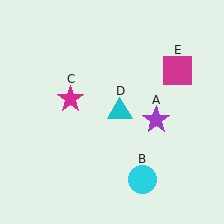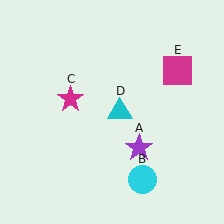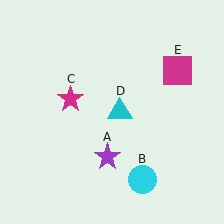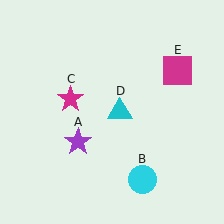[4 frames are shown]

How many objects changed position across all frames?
1 object changed position: purple star (object A).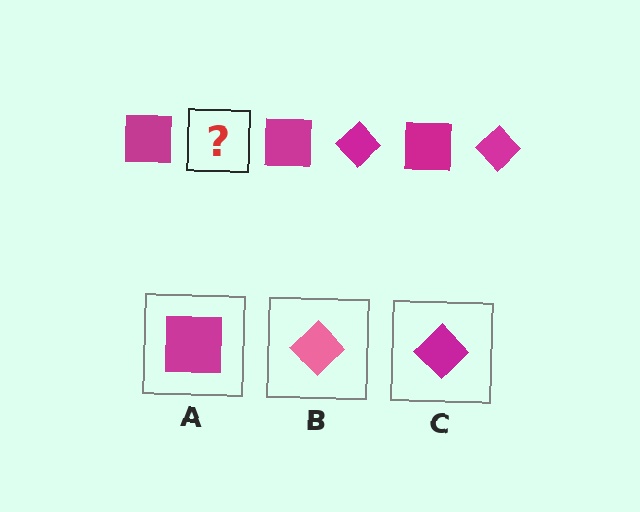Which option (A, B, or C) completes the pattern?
C.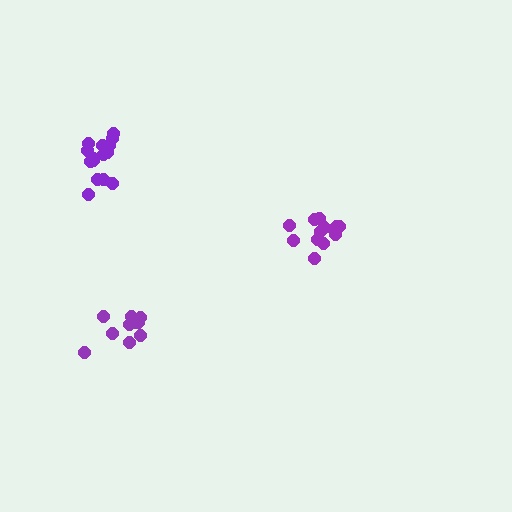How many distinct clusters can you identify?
There are 3 distinct clusters.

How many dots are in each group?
Group 1: 13 dots, Group 2: 10 dots, Group 3: 15 dots (38 total).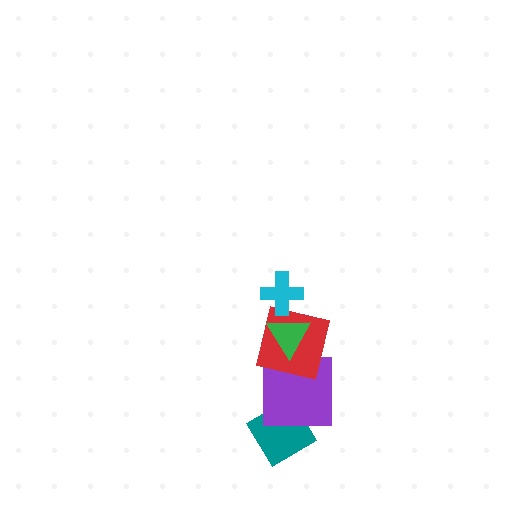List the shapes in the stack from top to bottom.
From top to bottom: the cyan cross, the green triangle, the red square, the purple square, the teal diamond.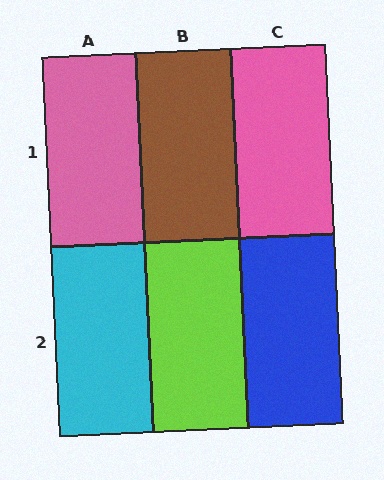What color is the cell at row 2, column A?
Cyan.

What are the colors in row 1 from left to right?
Pink, brown, pink.